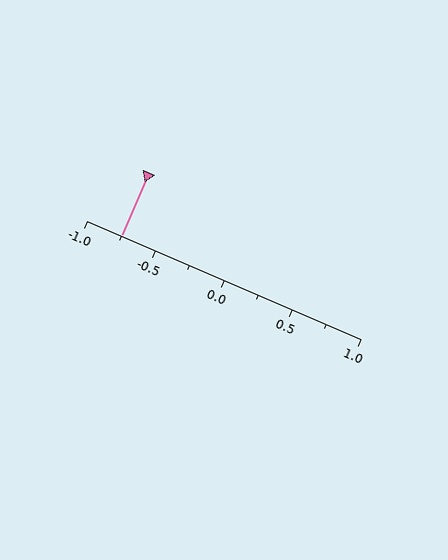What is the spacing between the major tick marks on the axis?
The major ticks are spaced 0.5 apart.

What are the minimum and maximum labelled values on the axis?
The axis runs from -1.0 to 1.0.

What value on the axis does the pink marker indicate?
The marker indicates approximately -0.75.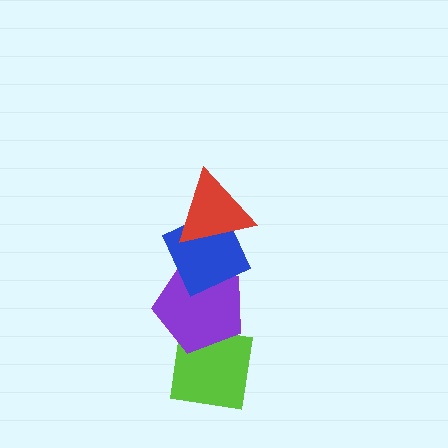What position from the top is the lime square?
The lime square is 4th from the top.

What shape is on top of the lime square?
The purple pentagon is on top of the lime square.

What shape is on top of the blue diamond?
The red triangle is on top of the blue diamond.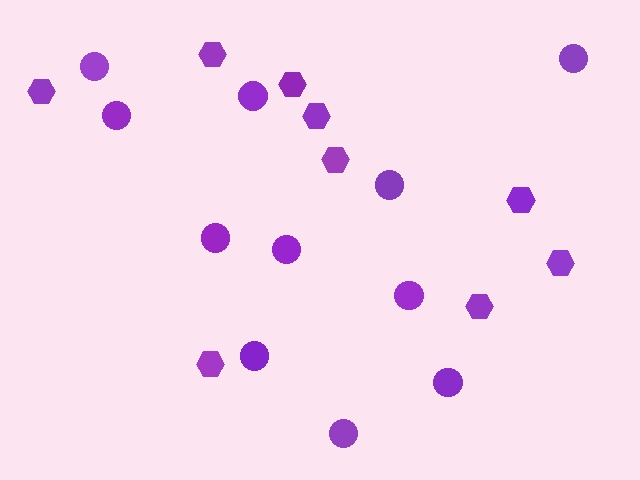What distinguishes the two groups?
There are 2 groups: one group of circles (11) and one group of hexagons (9).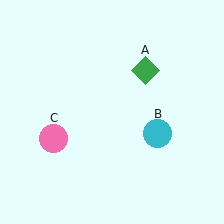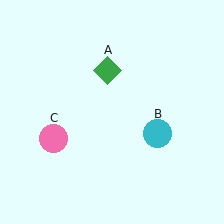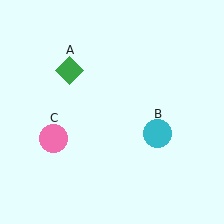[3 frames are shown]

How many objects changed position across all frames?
1 object changed position: green diamond (object A).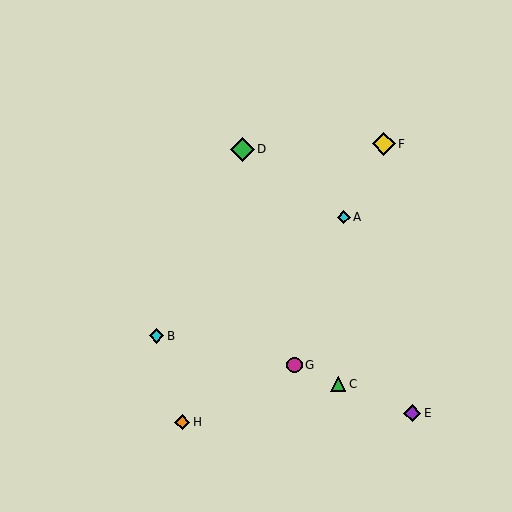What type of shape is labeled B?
Shape B is a cyan diamond.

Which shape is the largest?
The green diamond (labeled D) is the largest.